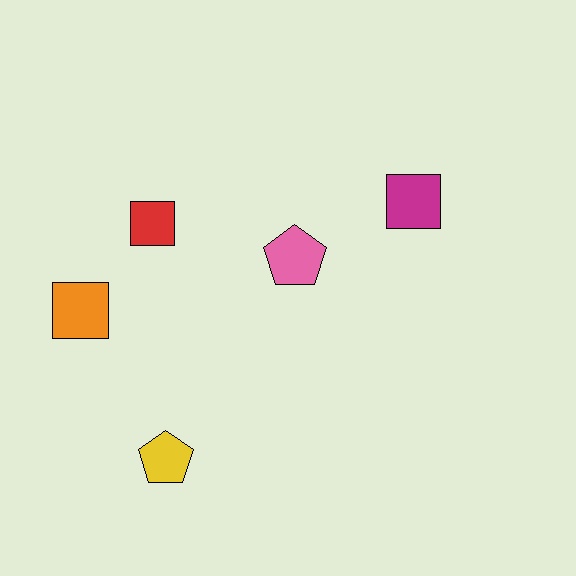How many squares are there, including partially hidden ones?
There are 3 squares.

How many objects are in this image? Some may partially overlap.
There are 5 objects.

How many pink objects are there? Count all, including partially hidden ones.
There is 1 pink object.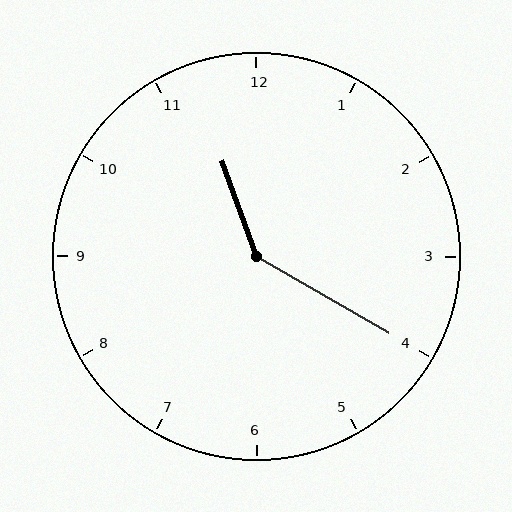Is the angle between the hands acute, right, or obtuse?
It is obtuse.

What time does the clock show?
11:20.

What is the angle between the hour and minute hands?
Approximately 140 degrees.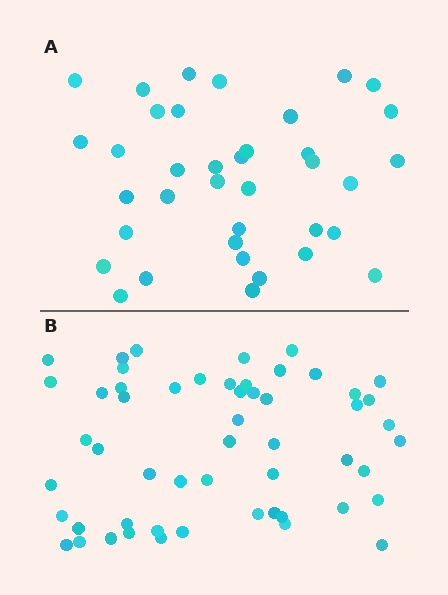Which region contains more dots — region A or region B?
Region B (the bottom region) has more dots.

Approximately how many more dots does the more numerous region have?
Region B has approximately 15 more dots than region A.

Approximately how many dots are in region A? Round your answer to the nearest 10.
About 40 dots. (The exact count is 37, which rounds to 40.)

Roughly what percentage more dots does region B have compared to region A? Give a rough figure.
About 45% more.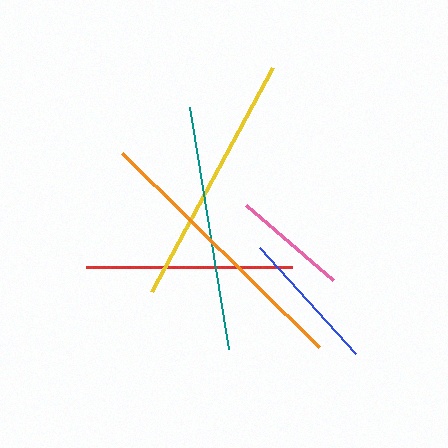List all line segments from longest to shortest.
From longest to shortest: orange, yellow, teal, red, blue, pink.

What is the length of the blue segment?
The blue segment is approximately 143 pixels long.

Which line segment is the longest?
The orange line is the longest at approximately 277 pixels.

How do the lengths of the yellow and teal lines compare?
The yellow and teal lines are approximately the same length.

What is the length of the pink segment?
The pink segment is approximately 114 pixels long.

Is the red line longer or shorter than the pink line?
The red line is longer than the pink line.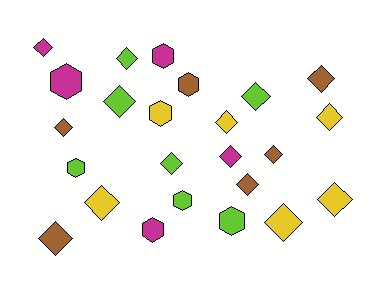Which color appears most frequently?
Lime, with 7 objects.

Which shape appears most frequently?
Diamond, with 16 objects.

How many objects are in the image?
There are 24 objects.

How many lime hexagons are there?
There are 3 lime hexagons.